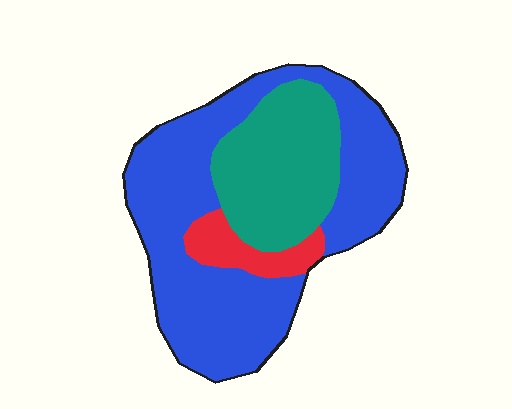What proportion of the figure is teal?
Teal takes up between a quarter and a half of the figure.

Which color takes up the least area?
Red, at roughly 10%.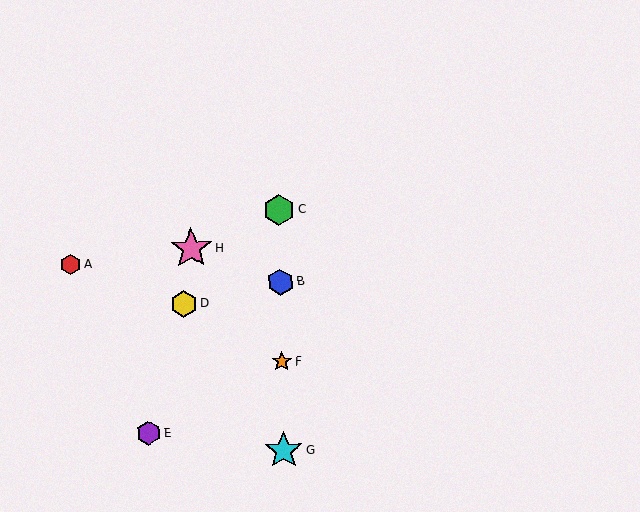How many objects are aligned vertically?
4 objects (B, C, F, G) are aligned vertically.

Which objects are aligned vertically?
Objects B, C, F, G are aligned vertically.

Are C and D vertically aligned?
No, C is at x≈279 and D is at x≈184.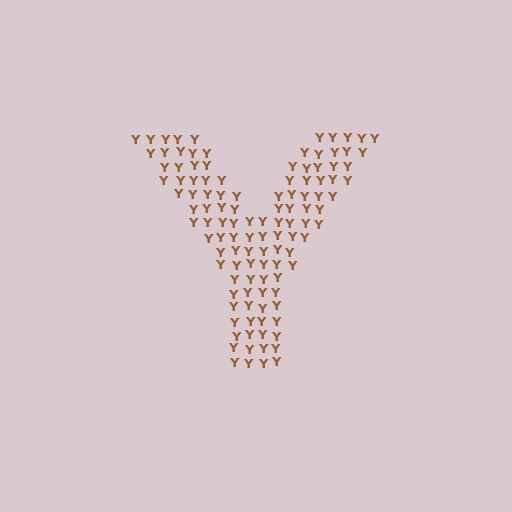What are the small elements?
The small elements are letter Y's.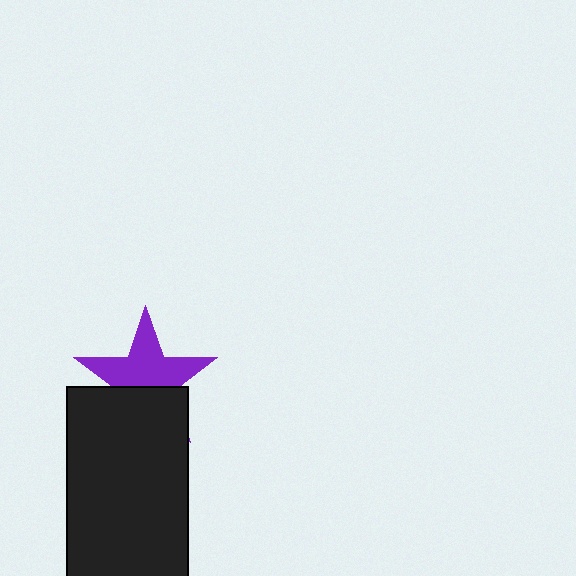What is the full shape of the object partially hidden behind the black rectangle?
The partially hidden object is a purple star.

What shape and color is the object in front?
The object in front is a black rectangle.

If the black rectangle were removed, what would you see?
You would see the complete purple star.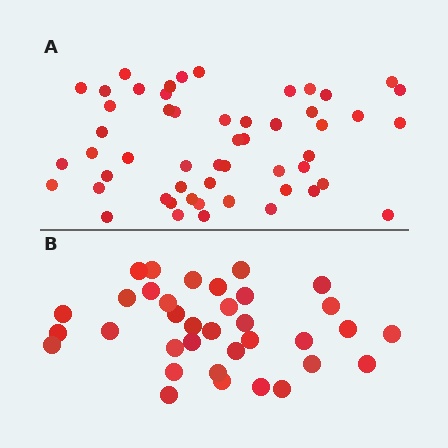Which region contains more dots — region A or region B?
Region A (the top region) has more dots.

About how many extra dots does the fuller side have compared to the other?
Region A has approximately 20 more dots than region B.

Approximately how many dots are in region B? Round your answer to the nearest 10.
About 40 dots. (The exact count is 35, which rounds to 40.)